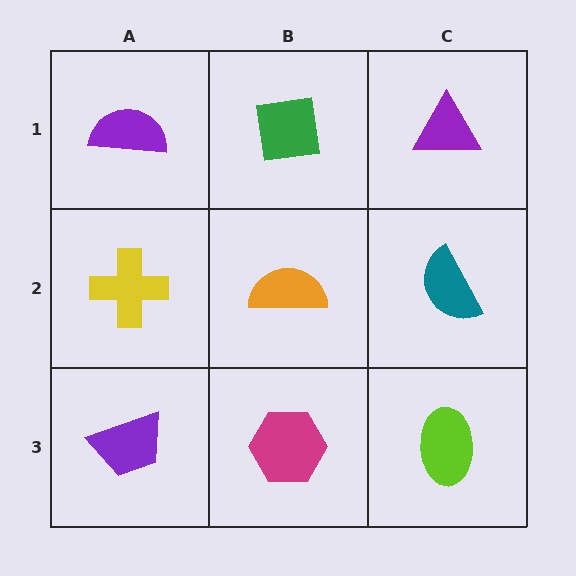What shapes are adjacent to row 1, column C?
A teal semicircle (row 2, column C), a green square (row 1, column B).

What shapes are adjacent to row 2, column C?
A purple triangle (row 1, column C), a lime ellipse (row 3, column C), an orange semicircle (row 2, column B).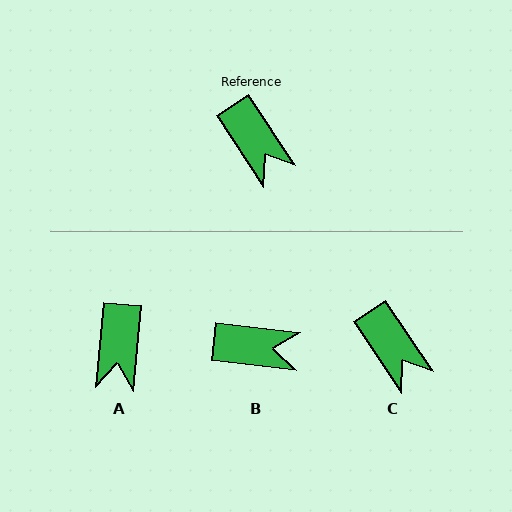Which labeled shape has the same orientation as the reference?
C.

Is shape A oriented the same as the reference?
No, it is off by about 39 degrees.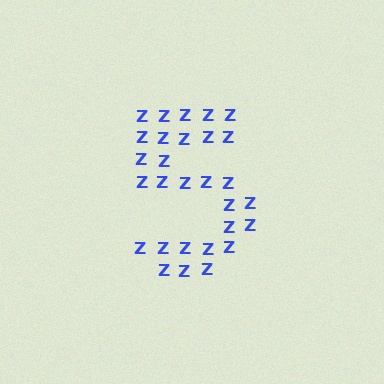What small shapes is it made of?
It is made of small letter Z's.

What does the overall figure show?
The overall figure shows the digit 5.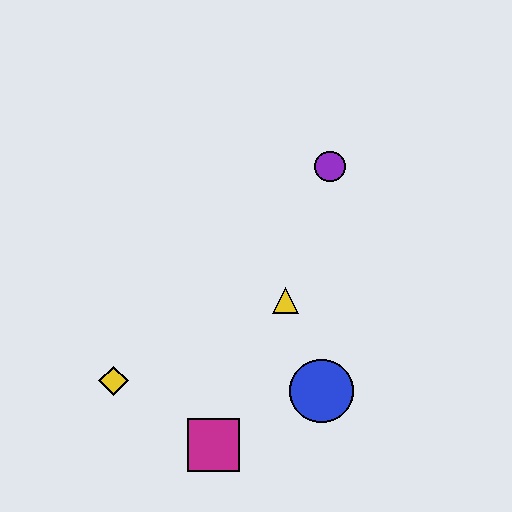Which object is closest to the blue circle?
The yellow triangle is closest to the blue circle.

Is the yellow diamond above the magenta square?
Yes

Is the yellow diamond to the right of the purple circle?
No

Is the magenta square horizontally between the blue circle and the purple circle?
No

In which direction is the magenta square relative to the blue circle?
The magenta square is to the left of the blue circle.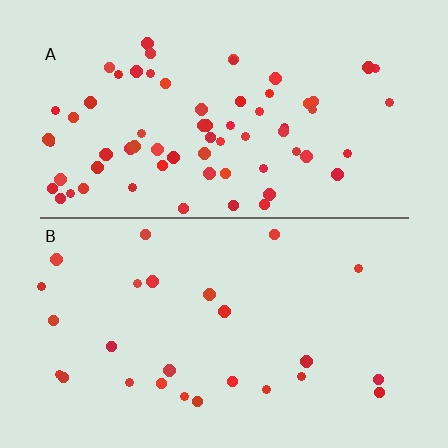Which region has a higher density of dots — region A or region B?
A (the top).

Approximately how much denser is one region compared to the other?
Approximately 2.7× — region A over region B.